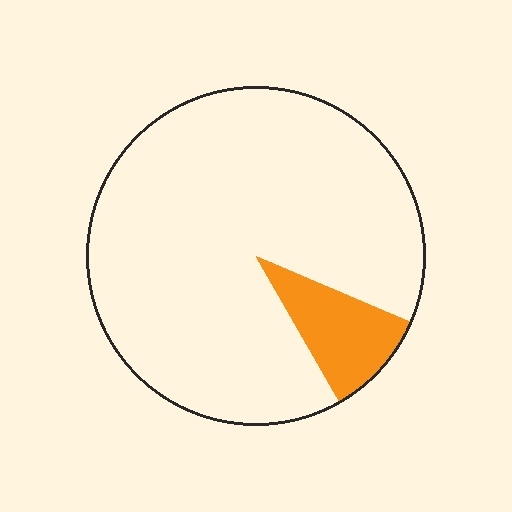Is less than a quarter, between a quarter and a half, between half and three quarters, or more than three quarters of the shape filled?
Less than a quarter.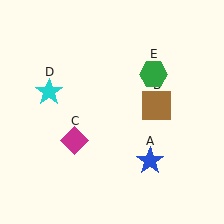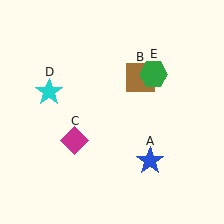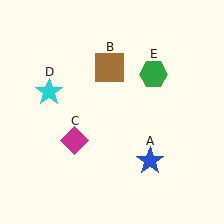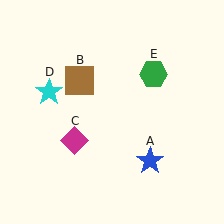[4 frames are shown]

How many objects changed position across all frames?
1 object changed position: brown square (object B).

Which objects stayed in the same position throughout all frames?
Blue star (object A) and magenta diamond (object C) and cyan star (object D) and green hexagon (object E) remained stationary.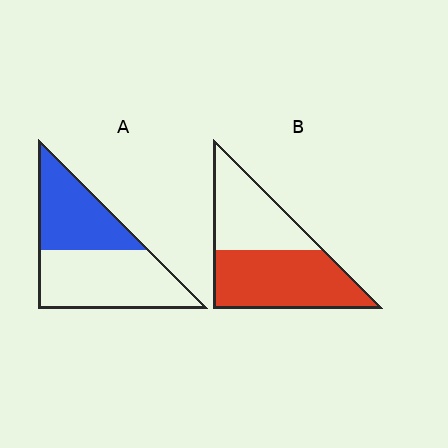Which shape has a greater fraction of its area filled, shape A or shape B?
Shape B.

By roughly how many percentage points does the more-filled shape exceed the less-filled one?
By roughly 15 percentage points (B over A).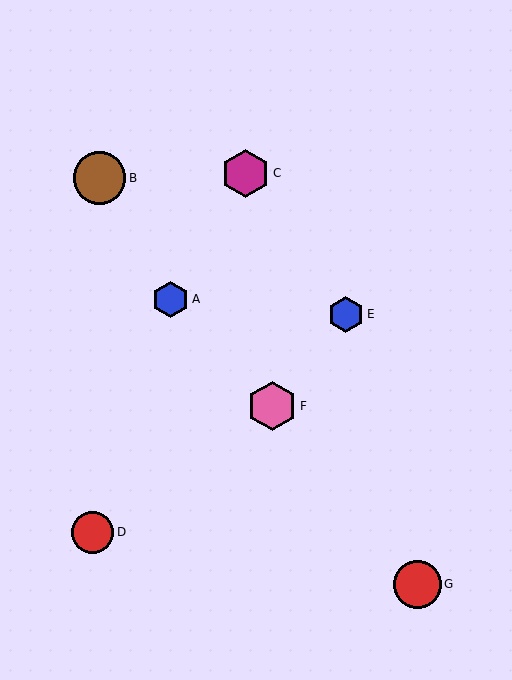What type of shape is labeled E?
Shape E is a blue hexagon.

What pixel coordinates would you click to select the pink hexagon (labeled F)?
Click at (272, 406) to select the pink hexagon F.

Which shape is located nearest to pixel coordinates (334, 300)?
The blue hexagon (labeled E) at (346, 314) is nearest to that location.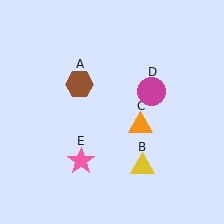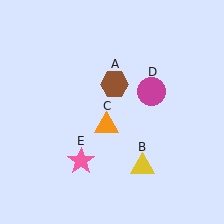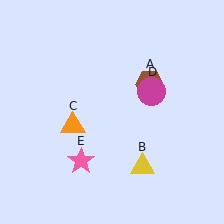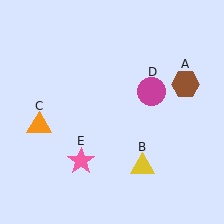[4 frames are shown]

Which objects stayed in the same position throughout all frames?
Yellow triangle (object B) and magenta circle (object D) and pink star (object E) remained stationary.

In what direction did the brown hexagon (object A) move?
The brown hexagon (object A) moved right.